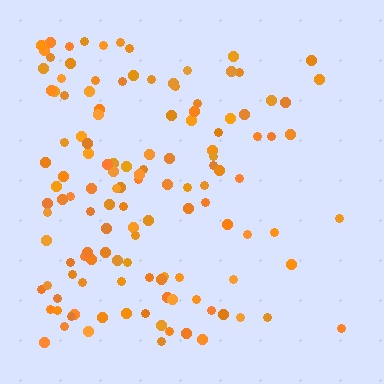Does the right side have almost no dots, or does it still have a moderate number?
Still a moderate number, just noticeably fewer than the left.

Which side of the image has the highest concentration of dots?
The left.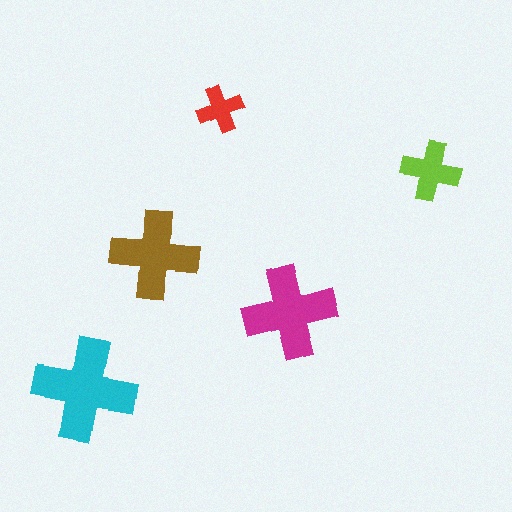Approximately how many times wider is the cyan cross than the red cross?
About 2 times wider.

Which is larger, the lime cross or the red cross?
The lime one.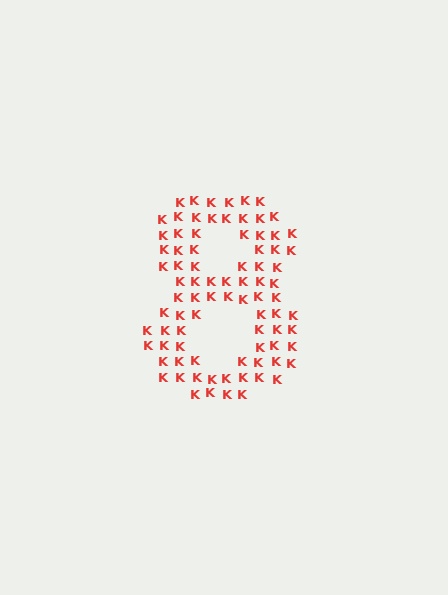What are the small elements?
The small elements are letter K's.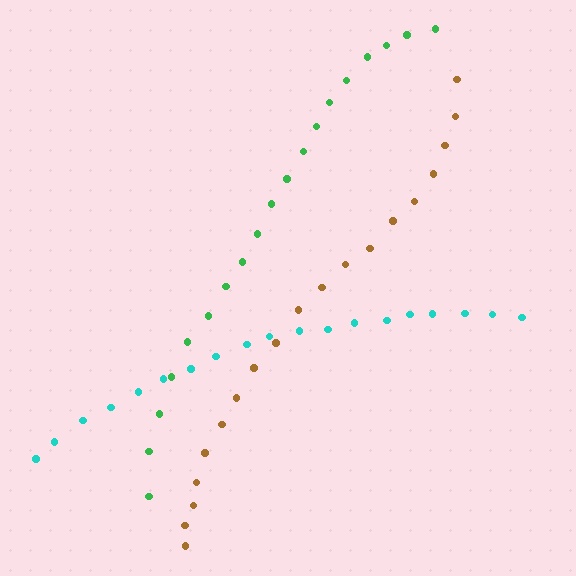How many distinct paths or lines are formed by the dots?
There are 3 distinct paths.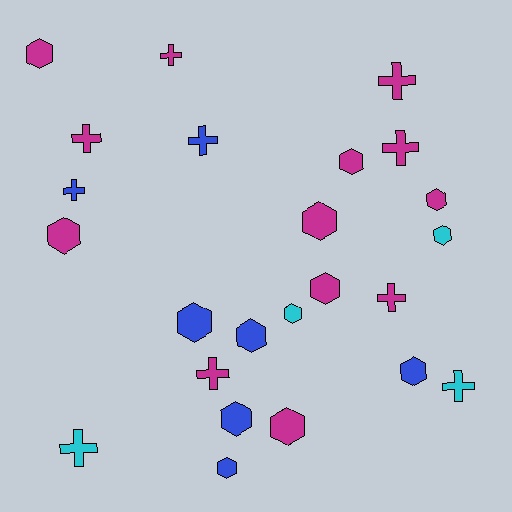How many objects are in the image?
There are 24 objects.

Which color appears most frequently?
Magenta, with 13 objects.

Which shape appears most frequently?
Hexagon, with 14 objects.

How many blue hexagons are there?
There are 5 blue hexagons.